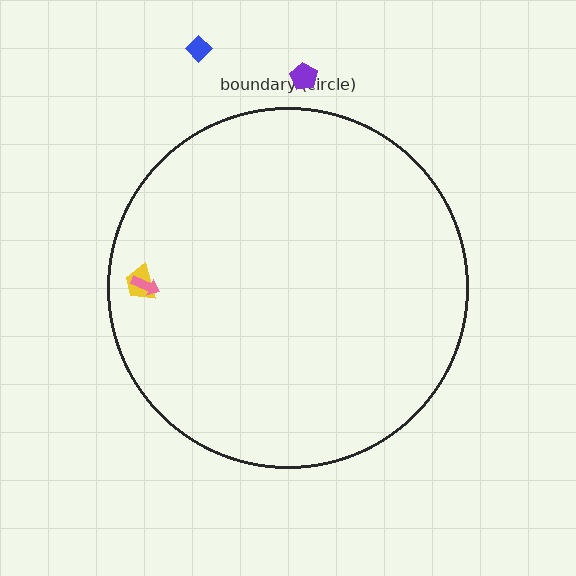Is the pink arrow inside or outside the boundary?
Inside.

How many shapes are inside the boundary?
2 inside, 2 outside.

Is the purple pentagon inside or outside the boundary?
Outside.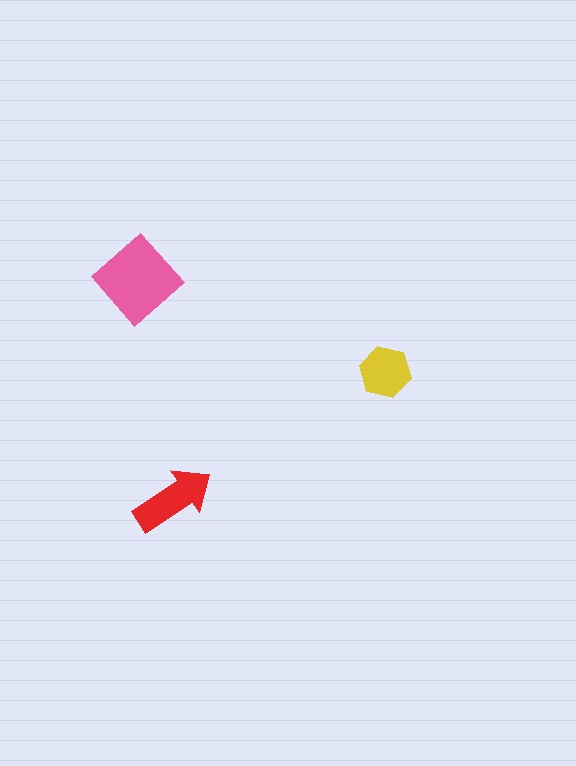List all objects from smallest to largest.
The yellow hexagon, the red arrow, the pink diamond.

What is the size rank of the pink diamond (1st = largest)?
1st.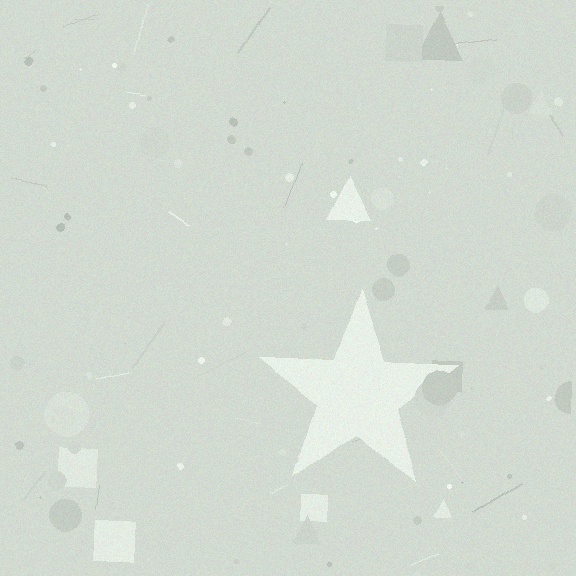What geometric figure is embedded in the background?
A star is embedded in the background.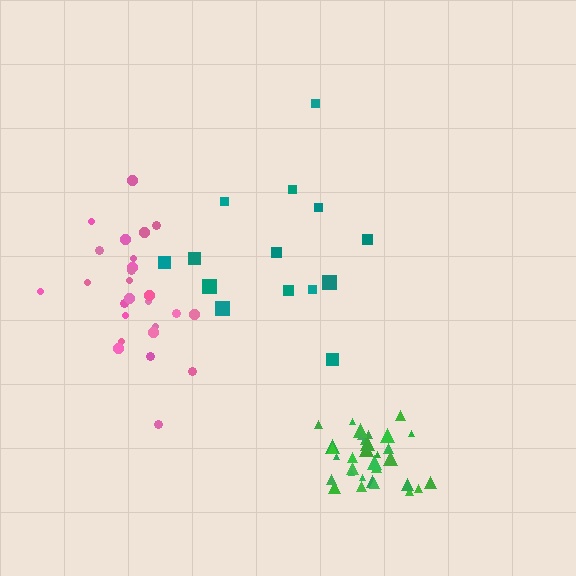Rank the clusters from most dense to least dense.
green, pink, teal.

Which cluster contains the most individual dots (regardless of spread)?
Green (32).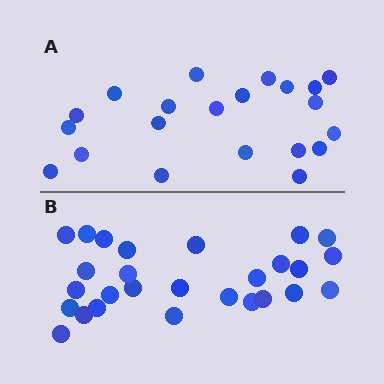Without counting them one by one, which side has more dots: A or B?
Region B (the bottom region) has more dots.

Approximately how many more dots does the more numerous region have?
Region B has about 6 more dots than region A.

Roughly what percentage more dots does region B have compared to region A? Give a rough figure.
About 30% more.